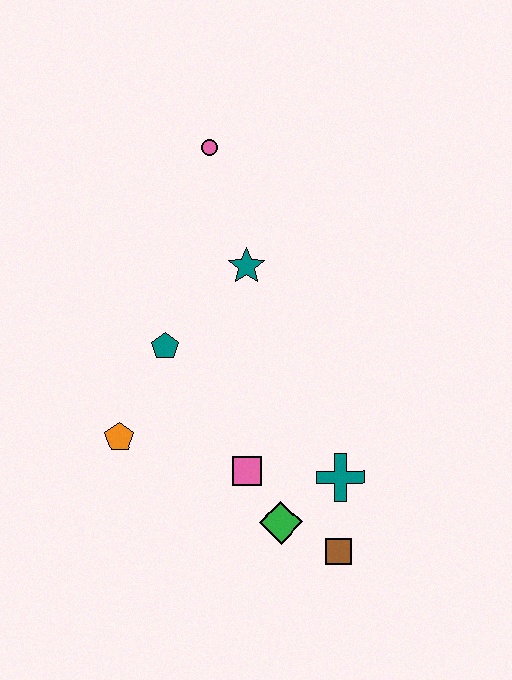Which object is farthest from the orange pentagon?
The pink circle is farthest from the orange pentagon.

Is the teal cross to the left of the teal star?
No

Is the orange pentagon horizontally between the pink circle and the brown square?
No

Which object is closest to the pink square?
The green diamond is closest to the pink square.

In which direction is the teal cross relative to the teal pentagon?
The teal cross is to the right of the teal pentagon.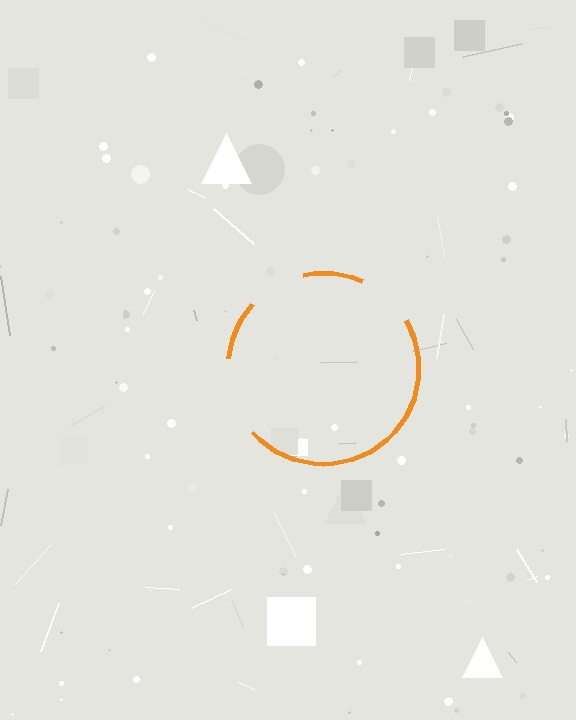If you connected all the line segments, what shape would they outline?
They would outline a circle.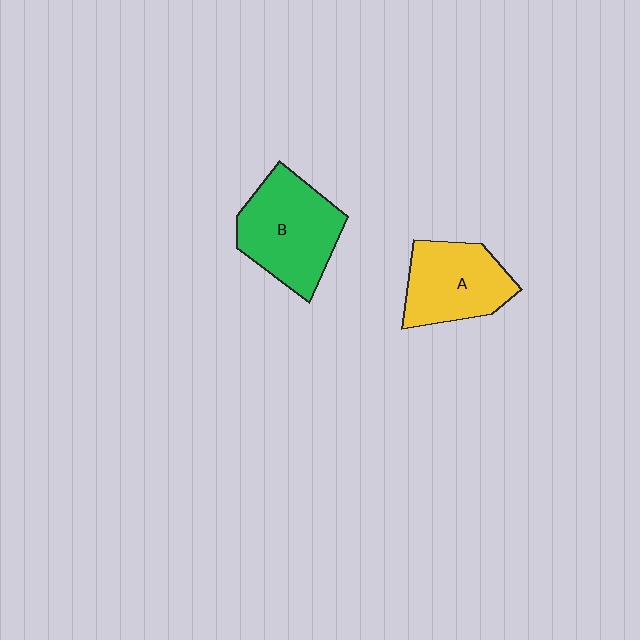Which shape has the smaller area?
Shape A (yellow).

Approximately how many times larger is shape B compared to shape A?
Approximately 1.2 times.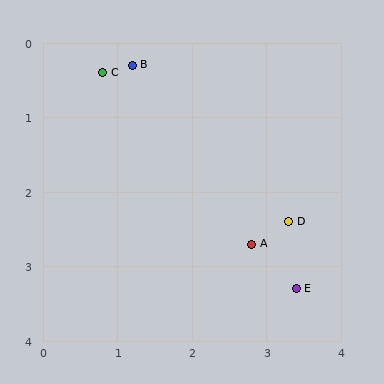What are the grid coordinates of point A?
Point A is at approximately (2.8, 2.7).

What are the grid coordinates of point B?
Point B is at approximately (1.2, 0.3).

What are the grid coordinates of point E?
Point E is at approximately (3.4, 3.3).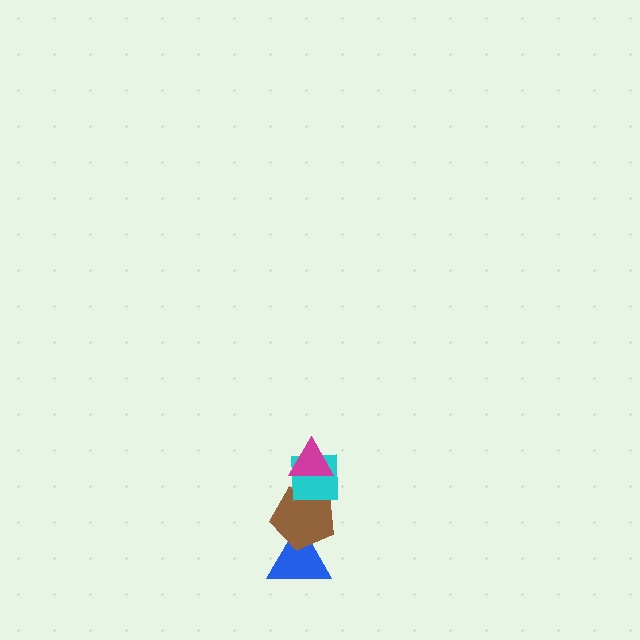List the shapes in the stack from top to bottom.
From top to bottom: the magenta triangle, the cyan square, the brown pentagon, the blue triangle.